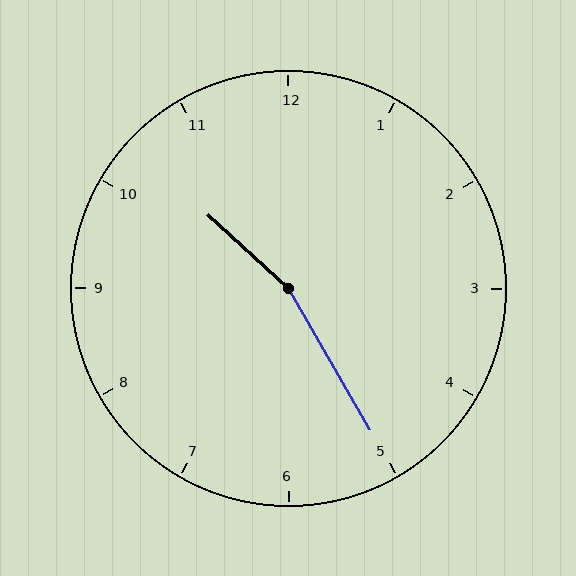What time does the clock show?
10:25.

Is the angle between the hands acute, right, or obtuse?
It is obtuse.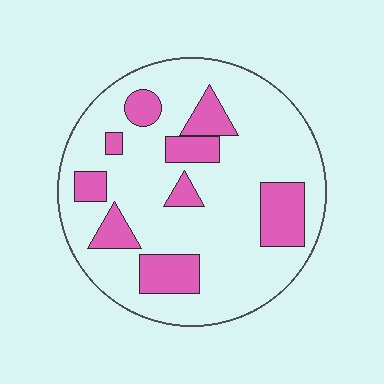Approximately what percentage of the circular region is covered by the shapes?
Approximately 25%.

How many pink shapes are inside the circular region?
9.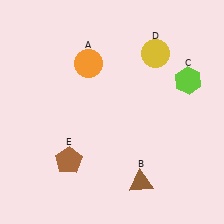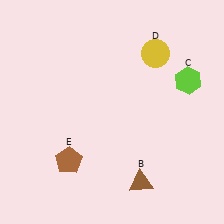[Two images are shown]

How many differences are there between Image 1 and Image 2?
There is 1 difference between the two images.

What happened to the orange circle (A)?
The orange circle (A) was removed in Image 2. It was in the top-left area of Image 1.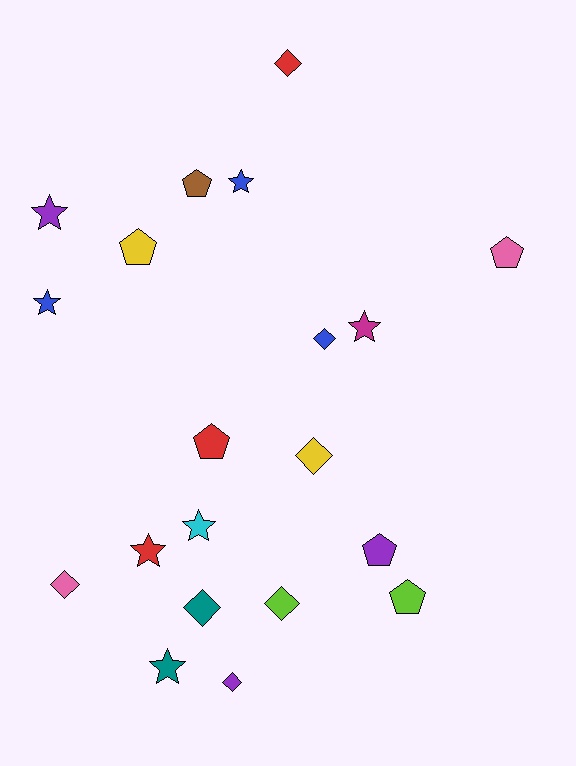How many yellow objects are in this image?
There are 2 yellow objects.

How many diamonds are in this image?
There are 7 diamonds.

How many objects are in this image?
There are 20 objects.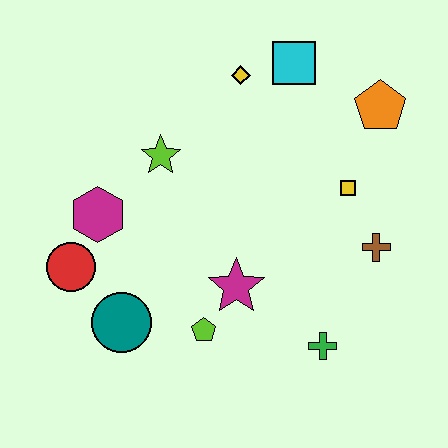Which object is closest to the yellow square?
The brown cross is closest to the yellow square.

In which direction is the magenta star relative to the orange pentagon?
The magenta star is below the orange pentagon.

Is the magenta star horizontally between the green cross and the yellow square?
No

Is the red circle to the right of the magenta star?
No